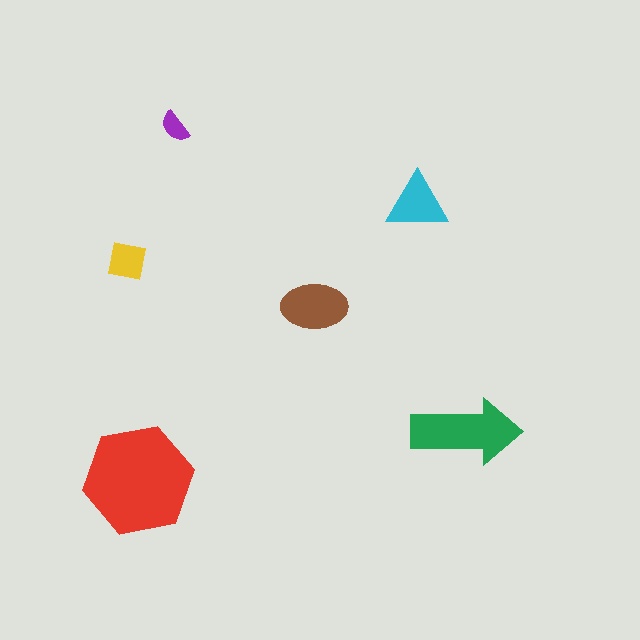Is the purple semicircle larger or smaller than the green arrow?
Smaller.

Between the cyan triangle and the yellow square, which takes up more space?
The cyan triangle.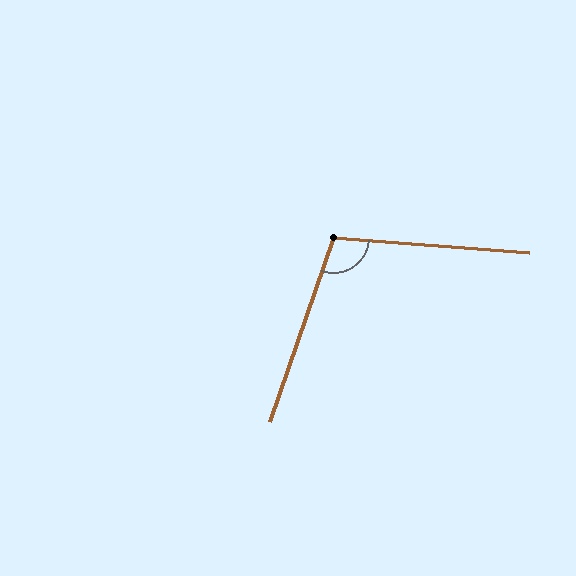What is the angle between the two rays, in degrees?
Approximately 105 degrees.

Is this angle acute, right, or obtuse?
It is obtuse.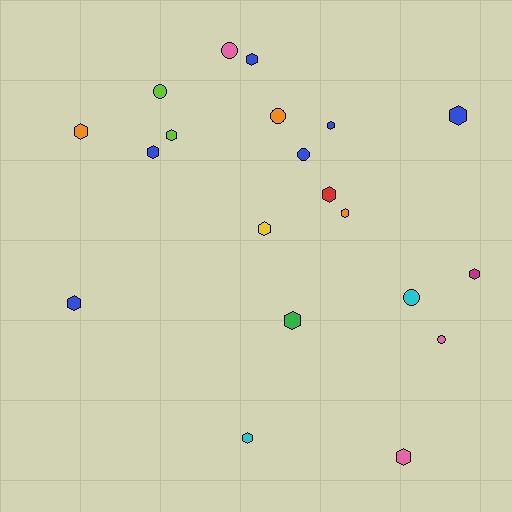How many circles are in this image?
There are 6 circles.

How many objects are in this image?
There are 20 objects.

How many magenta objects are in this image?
There is 1 magenta object.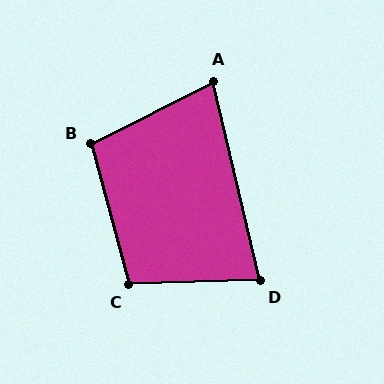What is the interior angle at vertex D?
Approximately 78 degrees (acute).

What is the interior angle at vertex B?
Approximately 102 degrees (obtuse).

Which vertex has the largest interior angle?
C, at approximately 103 degrees.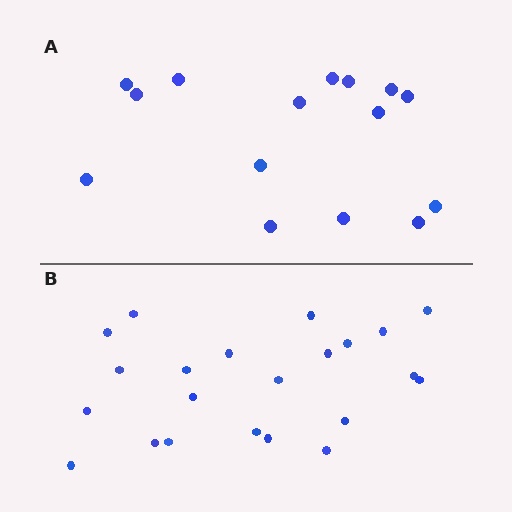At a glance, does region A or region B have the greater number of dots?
Region B (the bottom region) has more dots.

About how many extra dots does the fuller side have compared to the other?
Region B has roughly 8 or so more dots than region A.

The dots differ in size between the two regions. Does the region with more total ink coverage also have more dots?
No. Region A has more total ink coverage because its dots are larger, but region B actually contains more individual dots. Total area can be misleading — the number of items is what matters here.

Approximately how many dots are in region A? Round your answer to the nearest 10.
About 20 dots. (The exact count is 15, which rounds to 20.)